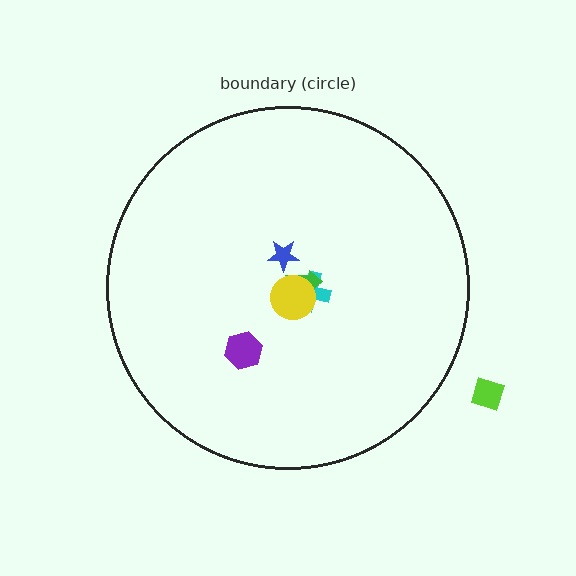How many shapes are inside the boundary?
5 inside, 1 outside.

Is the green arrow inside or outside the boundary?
Inside.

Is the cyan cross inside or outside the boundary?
Inside.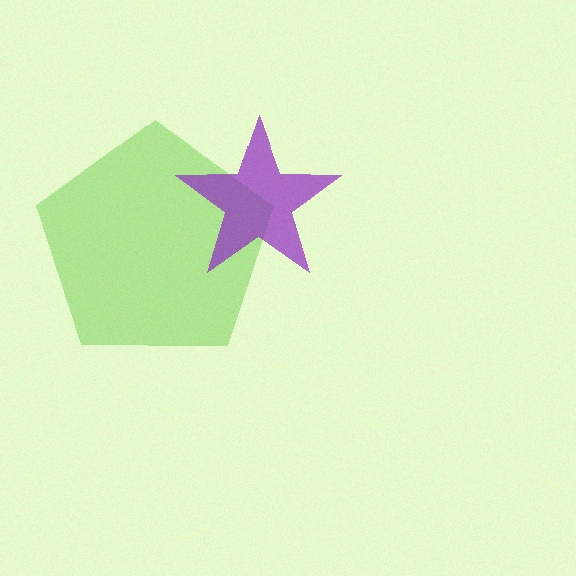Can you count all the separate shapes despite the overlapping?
Yes, there are 2 separate shapes.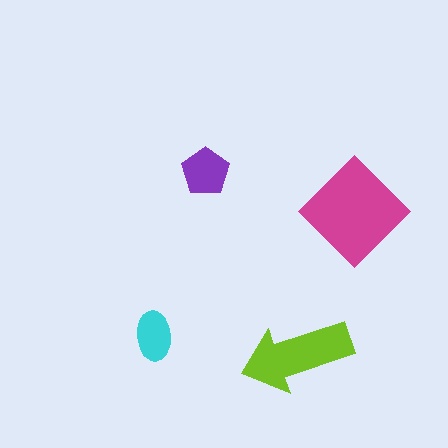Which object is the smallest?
The cyan ellipse.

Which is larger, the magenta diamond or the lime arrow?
The magenta diamond.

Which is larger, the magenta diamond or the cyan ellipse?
The magenta diamond.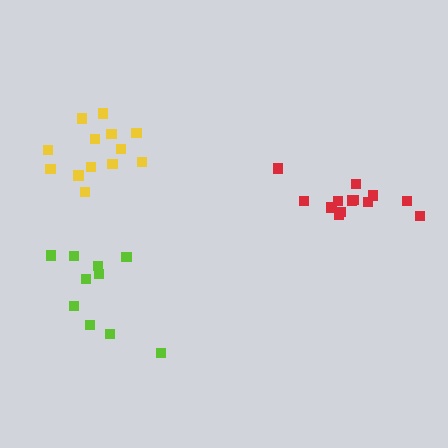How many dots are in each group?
Group 1: 13 dots, Group 2: 13 dots, Group 3: 10 dots (36 total).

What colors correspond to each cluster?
The clusters are colored: yellow, red, lime.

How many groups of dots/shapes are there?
There are 3 groups.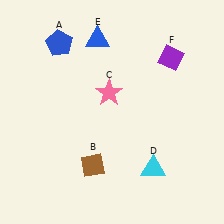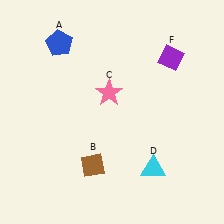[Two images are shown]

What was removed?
The blue triangle (E) was removed in Image 2.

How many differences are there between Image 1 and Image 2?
There is 1 difference between the two images.